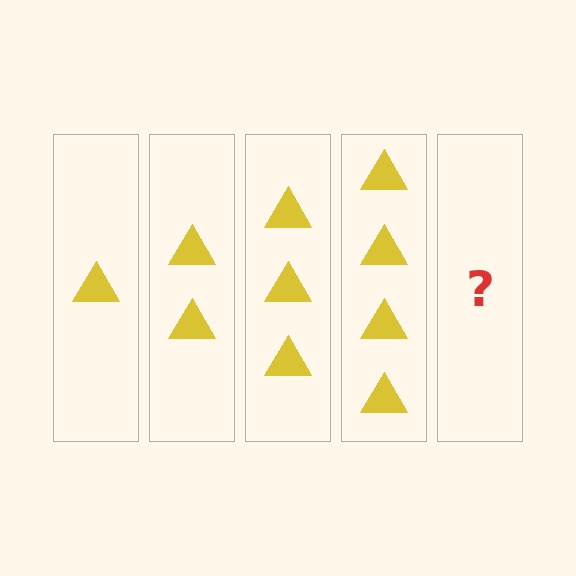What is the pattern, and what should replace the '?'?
The pattern is that each step adds one more triangle. The '?' should be 5 triangles.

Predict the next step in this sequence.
The next step is 5 triangles.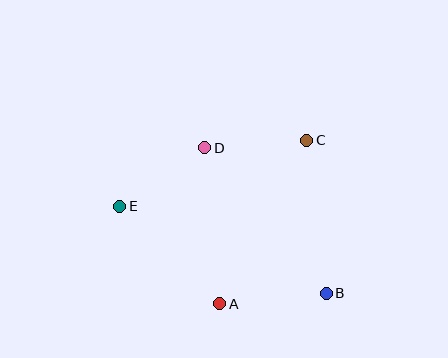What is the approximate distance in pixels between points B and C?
The distance between B and C is approximately 155 pixels.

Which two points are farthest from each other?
Points B and E are farthest from each other.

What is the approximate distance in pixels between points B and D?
The distance between B and D is approximately 190 pixels.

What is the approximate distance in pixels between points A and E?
The distance between A and E is approximately 139 pixels.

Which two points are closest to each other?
Points C and D are closest to each other.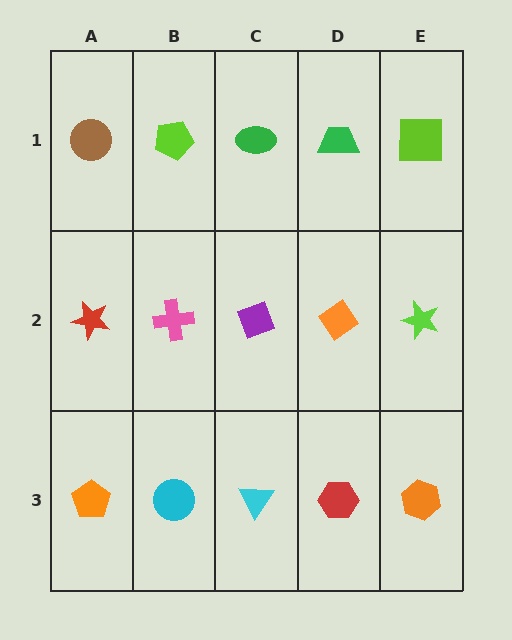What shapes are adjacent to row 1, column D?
An orange diamond (row 2, column D), a green ellipse (row 1, column C), a lime square (row 1, column E).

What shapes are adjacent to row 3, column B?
A pink cross (row 2, column B), an orange pentagon (row 3, column A), a cyan triangle (row 3, column C).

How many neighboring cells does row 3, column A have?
2.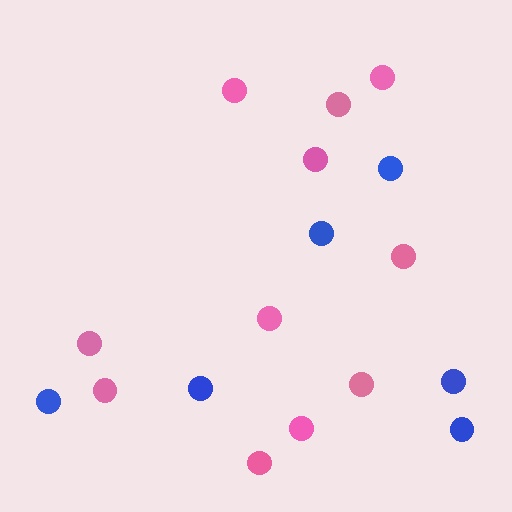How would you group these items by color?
There are 2 groups: one group of pink circles (11) and one group of blue circles (6).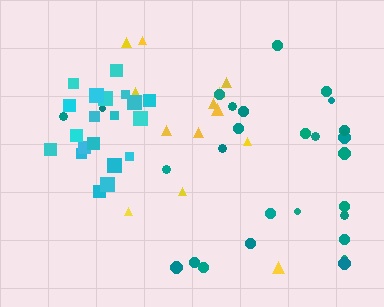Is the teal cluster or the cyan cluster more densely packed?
Cyan.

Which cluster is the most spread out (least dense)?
Yellow.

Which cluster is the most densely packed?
Cyan.